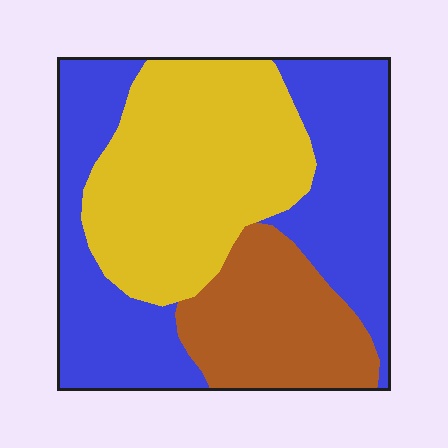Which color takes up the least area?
Brown, at roughly 20%.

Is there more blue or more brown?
Blue.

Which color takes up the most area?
Blue, at roughly 45%.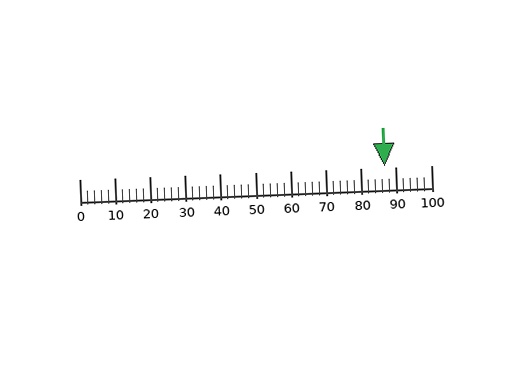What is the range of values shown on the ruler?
The ruler shows values from 0 to 100.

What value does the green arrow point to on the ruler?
The green arrow points to approximately 87.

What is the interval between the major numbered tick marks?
The major tick marks are spaced 10 units apart.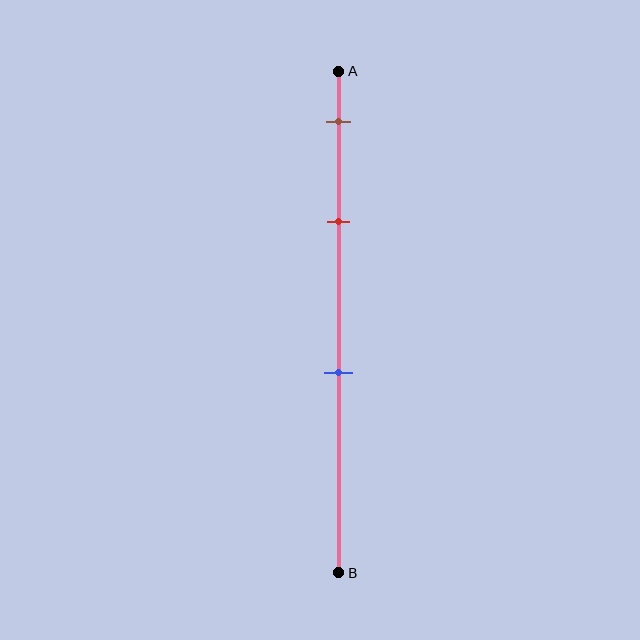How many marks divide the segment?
There are 3 marks dividing the segment.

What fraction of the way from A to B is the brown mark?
The brown mark is approximately 10% (0.1) of the way from A to B.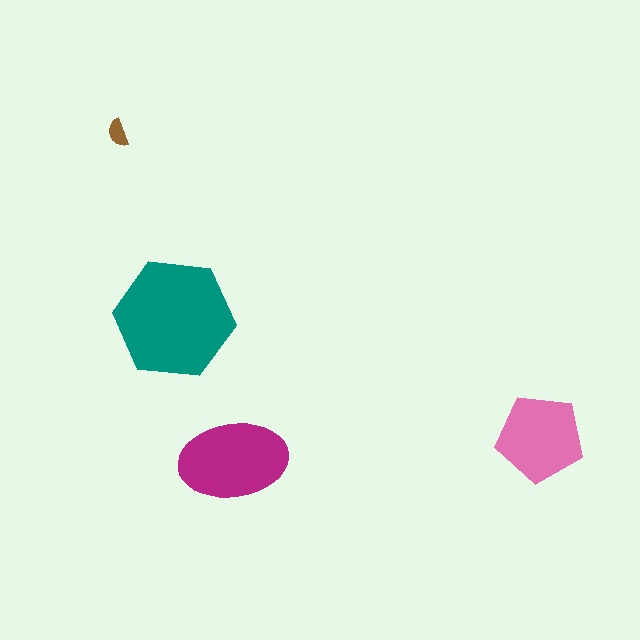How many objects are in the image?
There are 4 objects in the image.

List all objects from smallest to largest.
The brown semicircle, the pink pentagon, the magenta ellipse, the teal hexagon.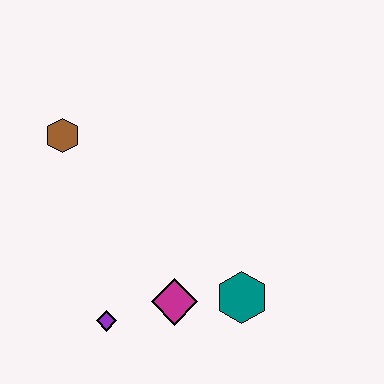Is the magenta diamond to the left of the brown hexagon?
No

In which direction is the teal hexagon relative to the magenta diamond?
The teal hexagon is to the right of the magenta diamond.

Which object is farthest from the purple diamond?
The brown hexagon is farthest from the purple diamond.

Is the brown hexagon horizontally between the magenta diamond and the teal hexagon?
No